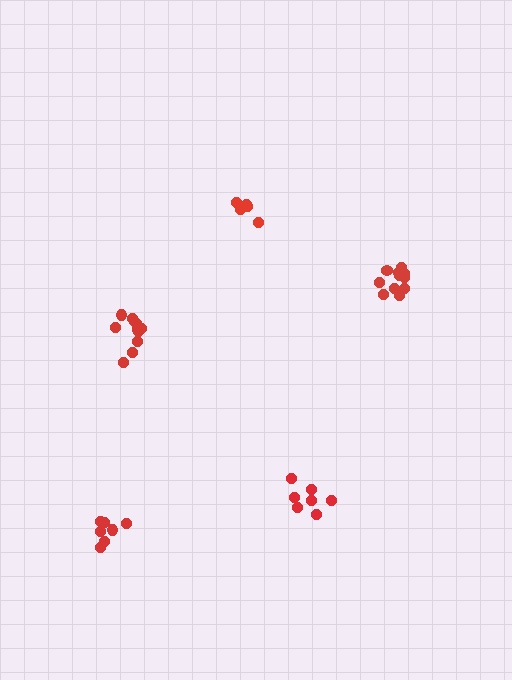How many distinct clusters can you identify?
There are 5 distinct clusters.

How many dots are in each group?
Group 1: 11 dots, Group 2: 7 dots, Group 3: 5 dots, Group 4: 11 dots, Group 5: 7 dots (41 total).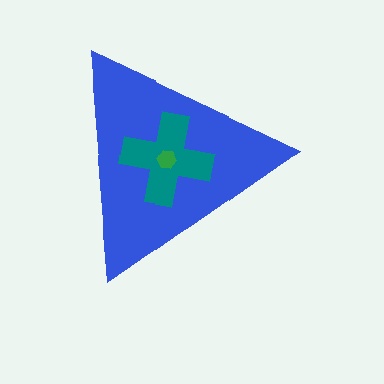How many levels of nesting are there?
3.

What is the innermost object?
The green hexagon.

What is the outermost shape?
The blue triangle.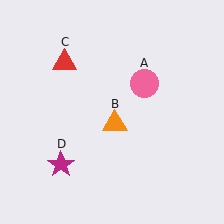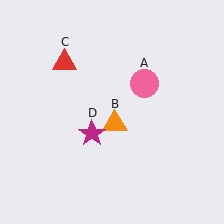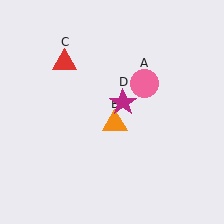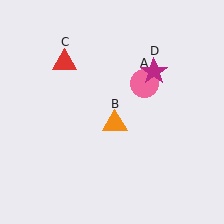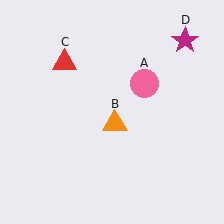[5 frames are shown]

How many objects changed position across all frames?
1 object changed position: magenta star (object D).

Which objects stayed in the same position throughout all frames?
Pink circle (object A) and orange triangle (object B) and red triangle (object C) remained stationary.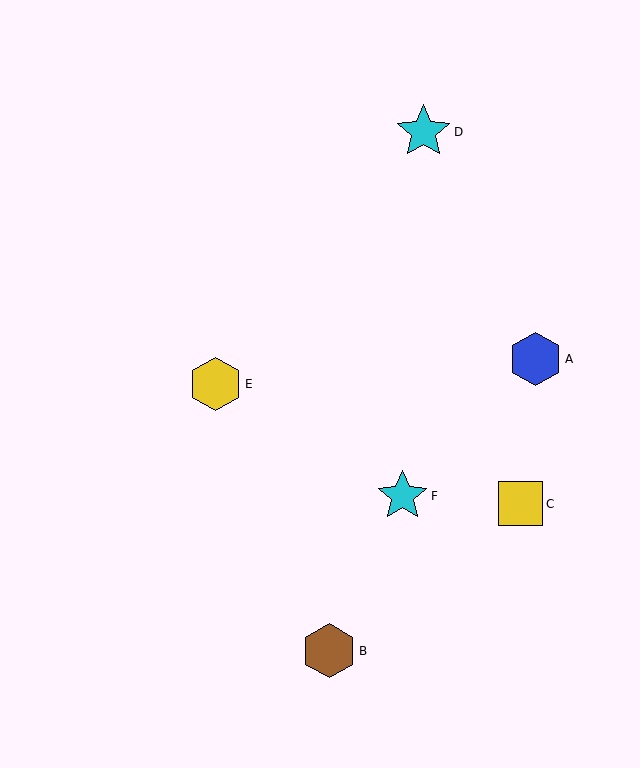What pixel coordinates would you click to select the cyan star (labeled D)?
Click at (424, 132) to select the cyan star D.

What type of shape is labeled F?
Shape F is a cyan star.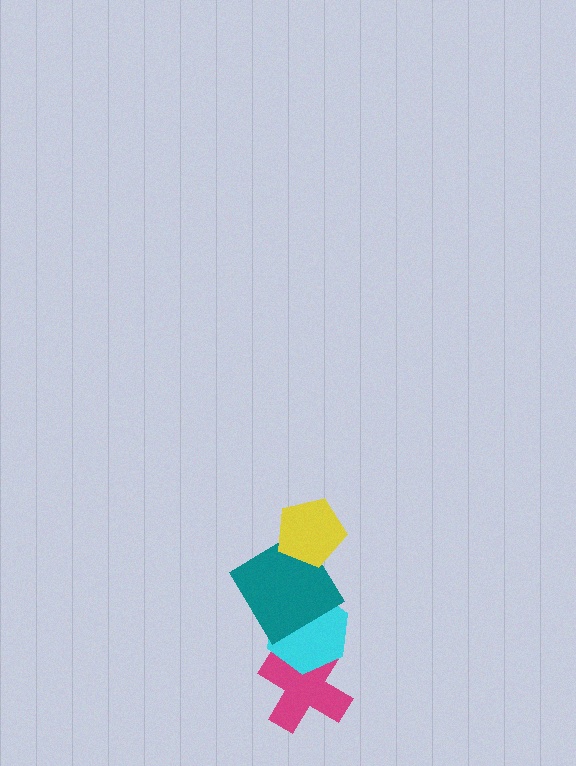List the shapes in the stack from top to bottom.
From top to bottom: the yellow pentagon, the teal diamond, the cyan hexagon, the magenta cross.